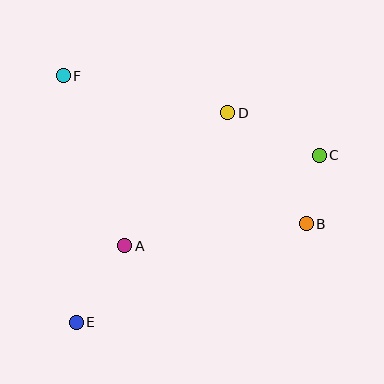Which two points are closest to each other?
Points B and C are closest to each other.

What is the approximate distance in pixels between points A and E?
The distance between A and E is approximately 91 pixels.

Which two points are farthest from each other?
Points C and E are farthest from each other.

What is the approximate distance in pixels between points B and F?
The distance between B and F is approximately 284 pixels.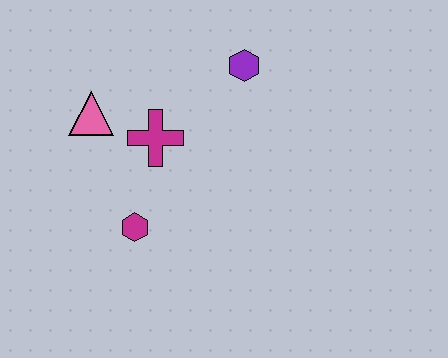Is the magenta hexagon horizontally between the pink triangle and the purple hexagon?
Yes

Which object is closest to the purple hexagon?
The magenta cross is closest to the purple hexagon.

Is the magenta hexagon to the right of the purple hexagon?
No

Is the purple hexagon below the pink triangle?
No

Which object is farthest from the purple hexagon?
The magenta hexagon is farthest from the purple hexagon.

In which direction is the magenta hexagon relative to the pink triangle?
The magenta hexagon is below the pink triangle.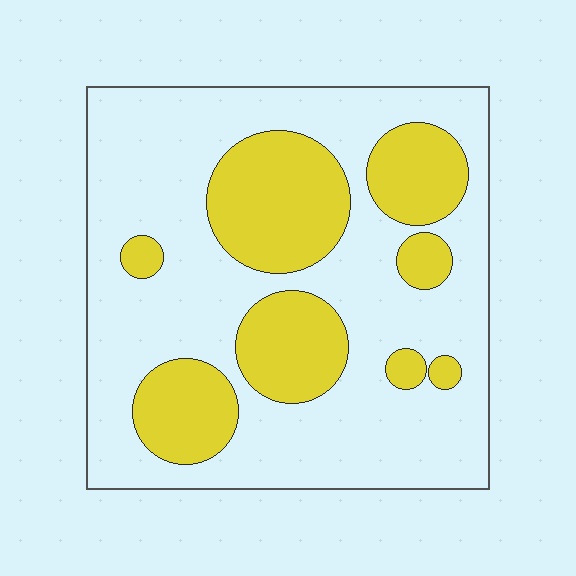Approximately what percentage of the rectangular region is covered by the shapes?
Approximately 30%.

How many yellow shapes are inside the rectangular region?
8.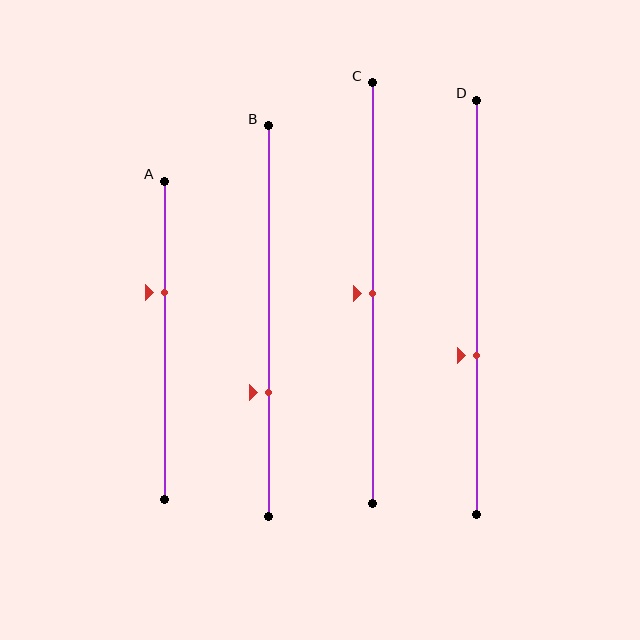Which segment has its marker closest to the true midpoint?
Segment C has its marker closest to the true midpoint.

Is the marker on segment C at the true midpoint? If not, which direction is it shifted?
Yes, the marker on segment C is at the true midpoint.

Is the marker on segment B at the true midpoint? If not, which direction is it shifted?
No, the marker on segment B is shifted downward by about 18% of the segment length.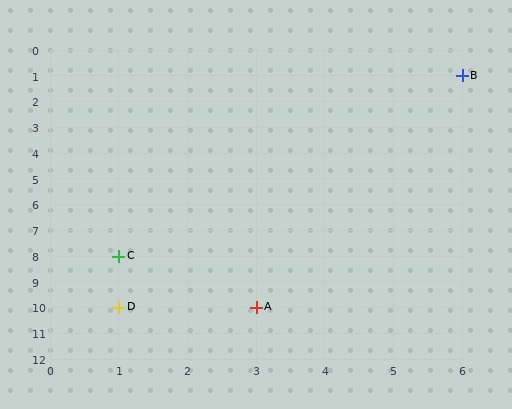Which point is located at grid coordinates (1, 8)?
Point C is at (1, 8).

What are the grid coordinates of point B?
Point B is at grid coordinates (6, 1).